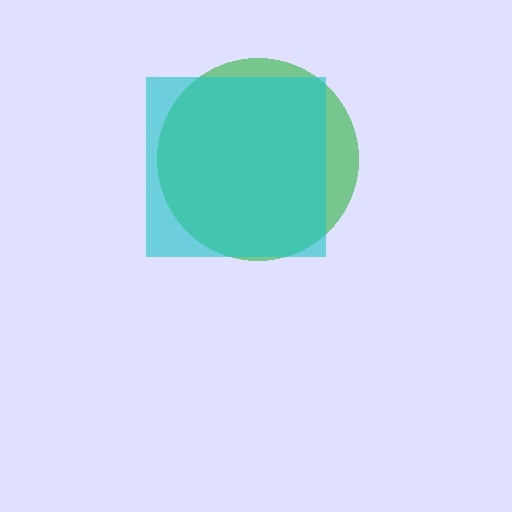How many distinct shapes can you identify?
There are 2 distinct shapes: a green circle, a cyan square.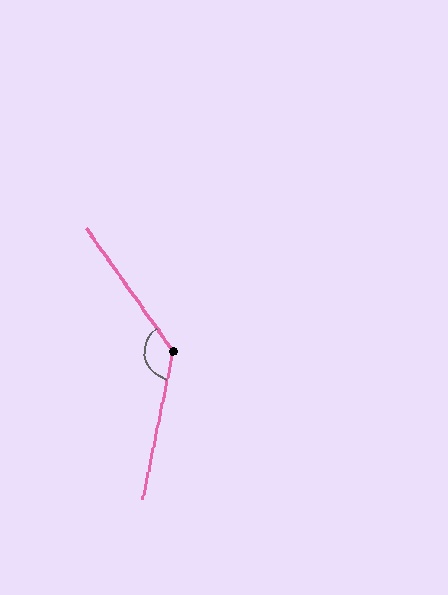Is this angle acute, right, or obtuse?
It is obtuse.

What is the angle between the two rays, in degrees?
Approximately 133 degrees.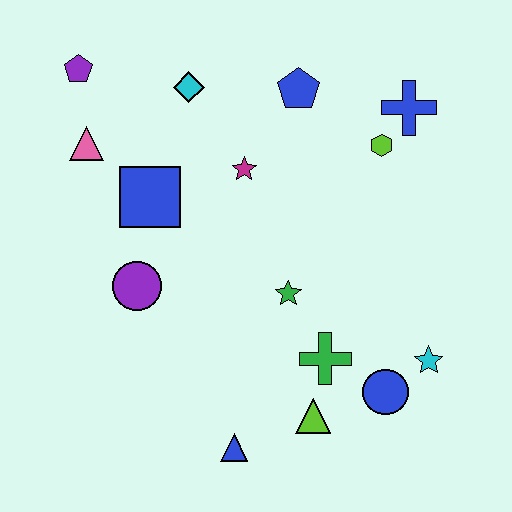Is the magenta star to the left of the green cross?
Yes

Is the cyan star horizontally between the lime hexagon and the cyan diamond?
No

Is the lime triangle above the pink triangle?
No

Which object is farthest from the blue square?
The cyan star is farthest from the blue square.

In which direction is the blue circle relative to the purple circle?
The blue circle is to the right of the purple circle.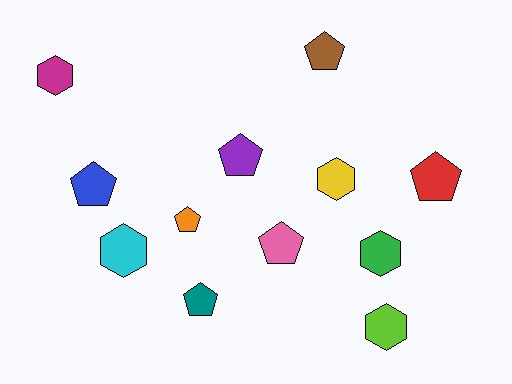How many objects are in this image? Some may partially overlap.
There are 12 objects.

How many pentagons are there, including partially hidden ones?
There are 7 pentagons.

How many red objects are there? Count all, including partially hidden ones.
There is 1 red object.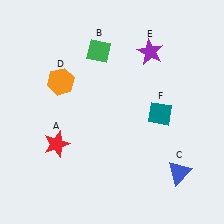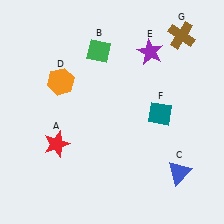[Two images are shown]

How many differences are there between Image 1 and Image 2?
There is 1 difference between the two images.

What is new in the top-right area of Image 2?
A brown cross (G) was added in the top-right area of Image 2.